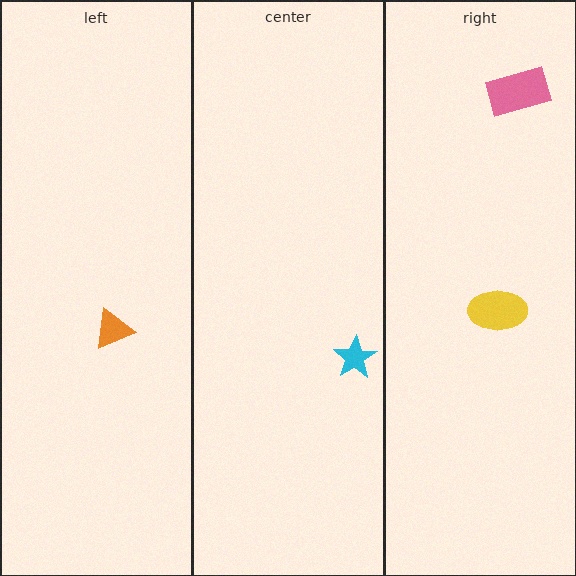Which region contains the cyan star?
The center region.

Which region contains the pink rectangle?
The right region.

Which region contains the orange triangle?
The left region.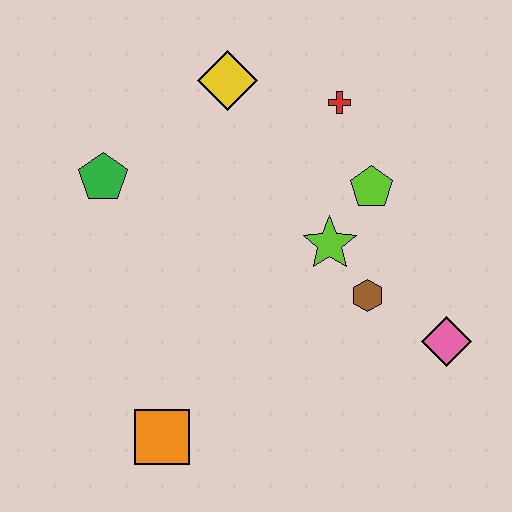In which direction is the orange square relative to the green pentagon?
The orange square is below the green pentagon.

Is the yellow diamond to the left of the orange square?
No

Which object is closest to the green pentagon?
The yellow diamond is closest to the green pentagon.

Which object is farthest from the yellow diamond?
The orange square is farthest from the yellow diamond.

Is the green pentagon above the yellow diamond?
No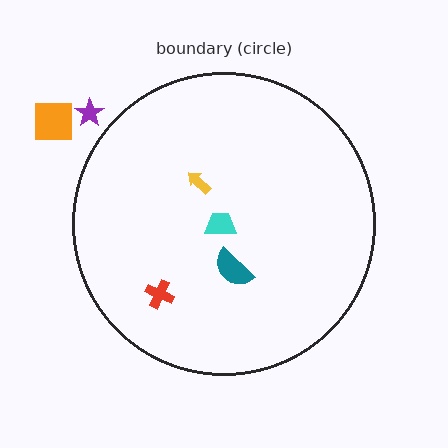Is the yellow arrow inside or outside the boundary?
Inside.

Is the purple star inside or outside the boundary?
Outside.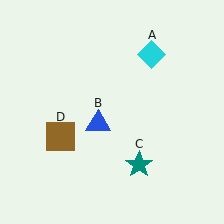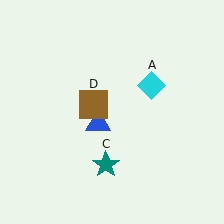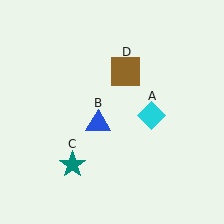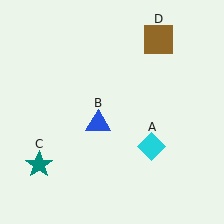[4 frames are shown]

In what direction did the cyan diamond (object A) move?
The cyan diamond (object A) moved down.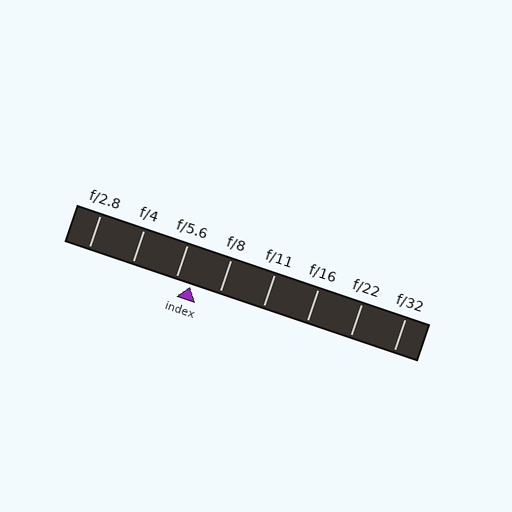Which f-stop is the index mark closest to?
The index mark is closest to f/5.6.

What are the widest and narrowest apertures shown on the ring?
The widest aperture shown is f/2.8 and the narrowest is f/32.